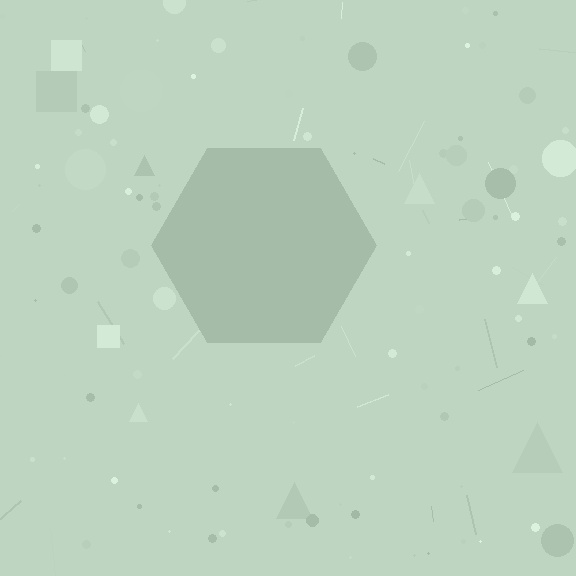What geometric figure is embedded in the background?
A hexagon is embedded in the background.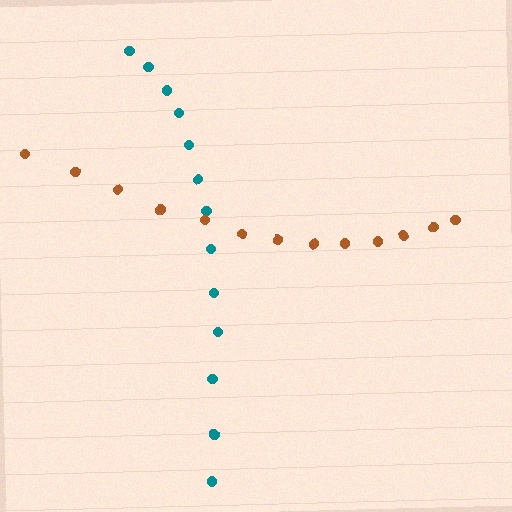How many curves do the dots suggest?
There are 2 distinct paths.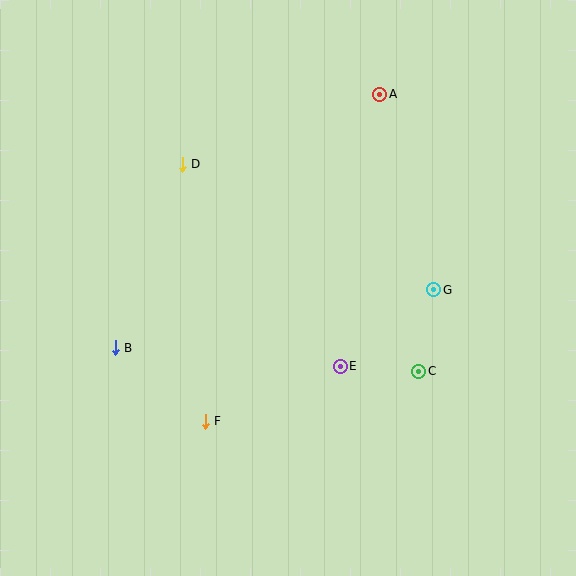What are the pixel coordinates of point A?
Point A is at (380, 94).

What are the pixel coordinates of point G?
Point G is at (434, 290).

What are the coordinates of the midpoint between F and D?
The midpoint between F and D is at (194, 293).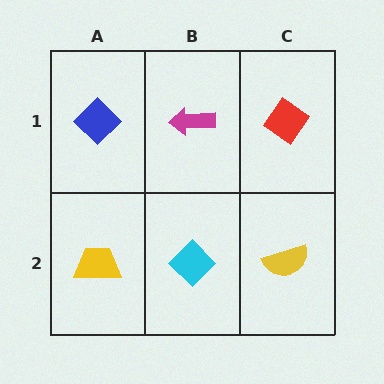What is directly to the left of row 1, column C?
A magenta arrow.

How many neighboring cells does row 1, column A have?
2.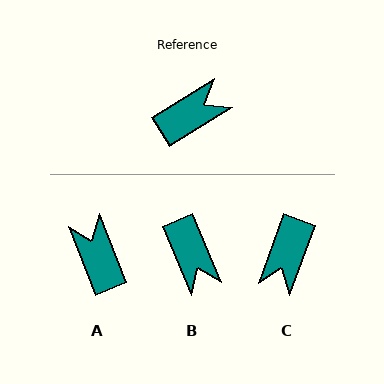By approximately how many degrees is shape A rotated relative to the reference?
Approximately 80 degrees counter-clockwise.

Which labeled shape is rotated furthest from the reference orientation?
C, about 142 degrees away.